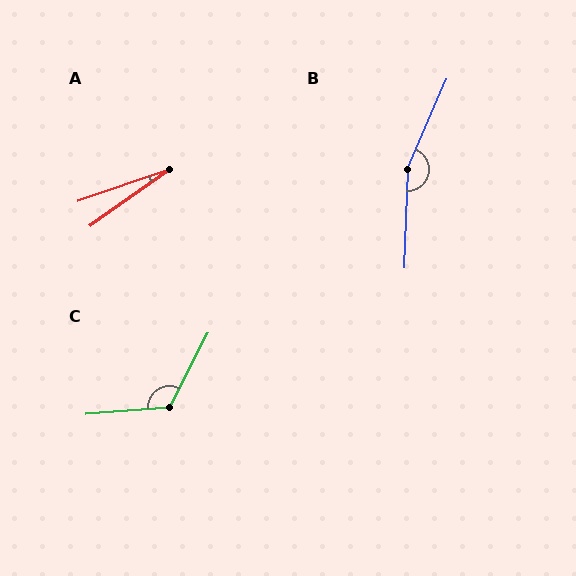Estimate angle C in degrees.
Approximately 122 degrees.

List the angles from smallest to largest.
A (16°), C (122°), B (159°).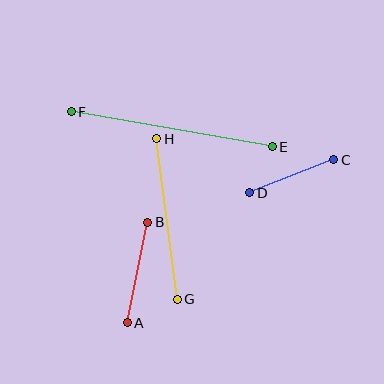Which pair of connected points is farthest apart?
Points E and F are farthest apart.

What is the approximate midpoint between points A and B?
The midpoint is at approximately (138, 272) pixels.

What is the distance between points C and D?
The distance is approximately 90 pixels.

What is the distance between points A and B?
The distance is approximately 102 pixels.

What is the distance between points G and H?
The distance is approximately 162 pixels.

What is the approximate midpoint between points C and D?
The midpoint is at approximately (292, 176) pixels.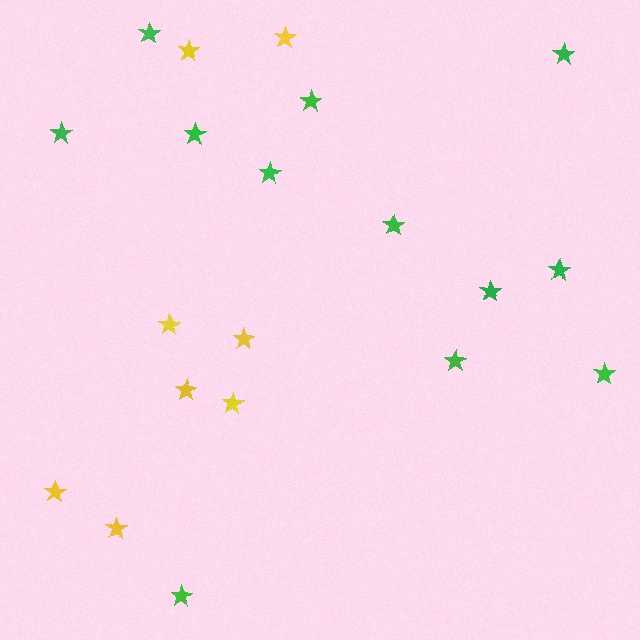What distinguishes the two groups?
There are 2 groups: one group of yellow stars (8) and one group of green stars (12).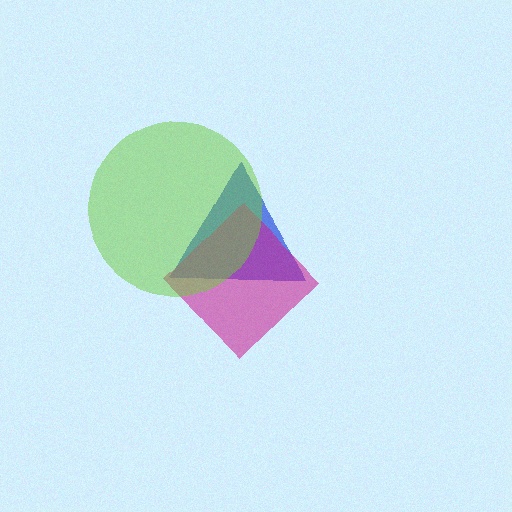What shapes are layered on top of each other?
The layered shapes are: a blue triangle, a magenta diamond, a lime circle.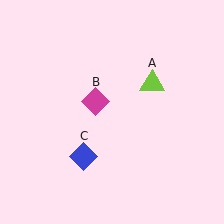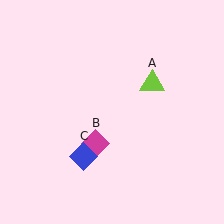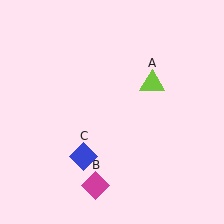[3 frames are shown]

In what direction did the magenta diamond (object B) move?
The magenta diamond (object B) moved down.